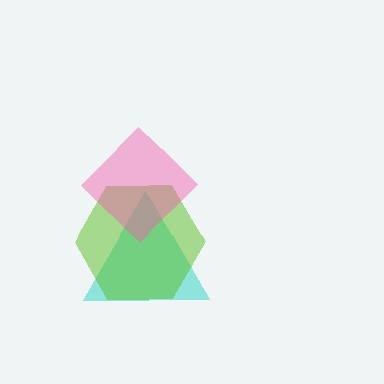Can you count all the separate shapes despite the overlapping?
Yes, there are 3 separate shapes.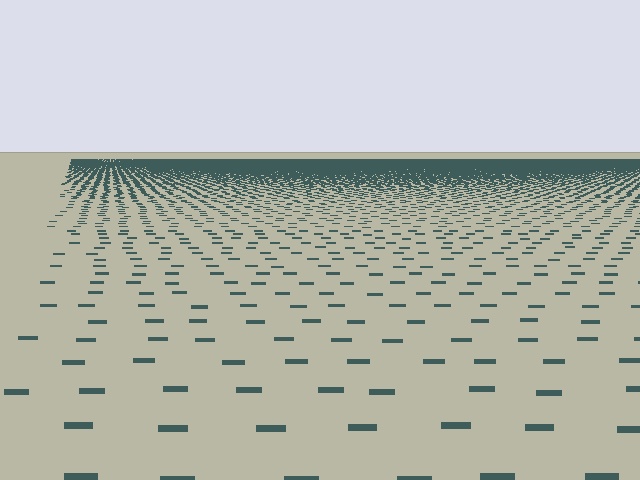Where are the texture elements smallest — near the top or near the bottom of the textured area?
Near the top.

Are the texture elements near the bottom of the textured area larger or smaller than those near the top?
Larger. Near the bottom, elements are closer to the viewer and appear at a bigger on-screen size.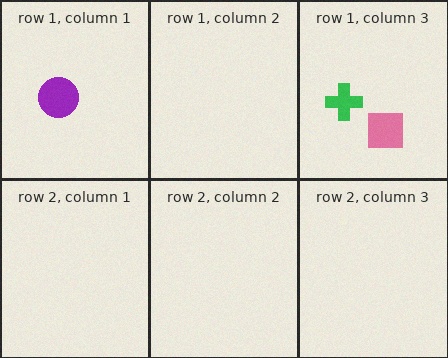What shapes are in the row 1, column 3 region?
The green cross, the pink square.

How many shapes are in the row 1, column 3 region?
2.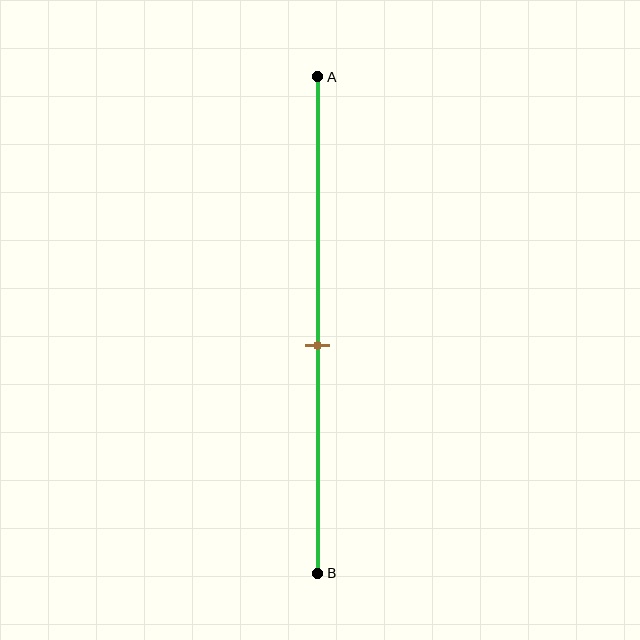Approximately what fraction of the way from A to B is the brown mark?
The brown mark is approximately 55% of the way from A to B.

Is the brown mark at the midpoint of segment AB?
No, the mark is at about 55% from A, not at the 50% midpoint.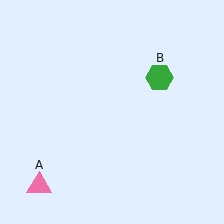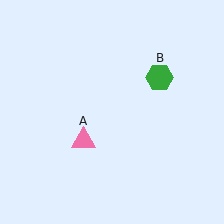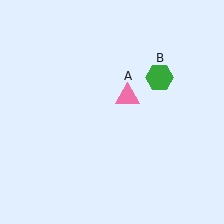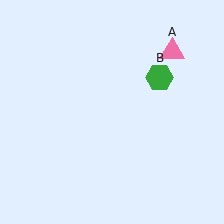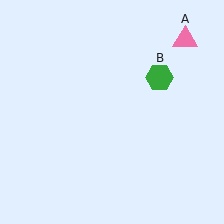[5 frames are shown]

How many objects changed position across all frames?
1 object changed position: pink triangle (object A).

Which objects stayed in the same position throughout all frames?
Green hexagon (object B) remained stationary.